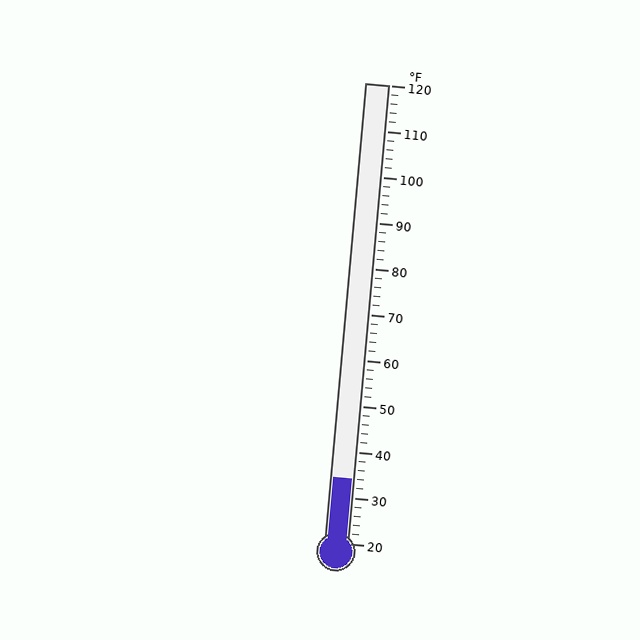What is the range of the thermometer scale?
The thermometer scale ranges from 20°F to 120°F.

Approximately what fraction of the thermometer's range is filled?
The thermometer is filled to approximately 15% of its range.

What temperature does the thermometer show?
The thermometer shows approximately 34°F.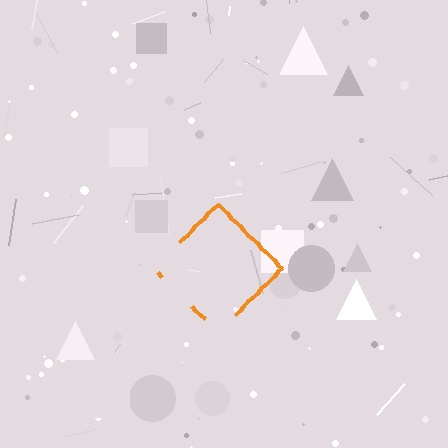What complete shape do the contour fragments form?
The contour fragments form a diamond.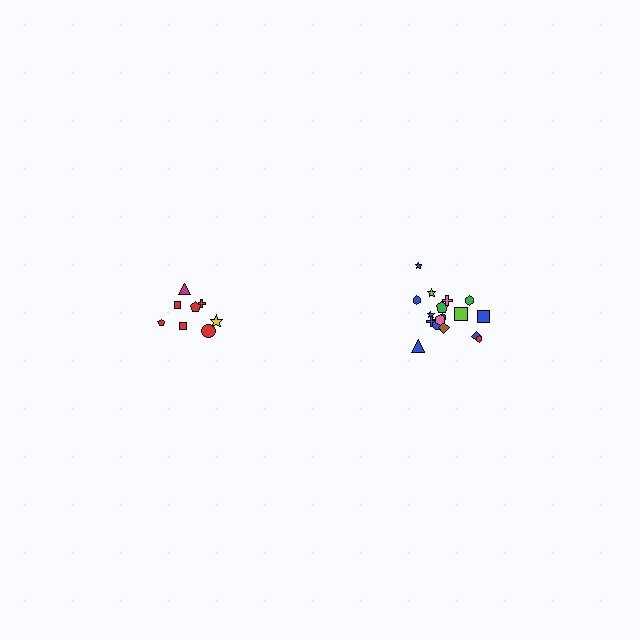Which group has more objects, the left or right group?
The right group.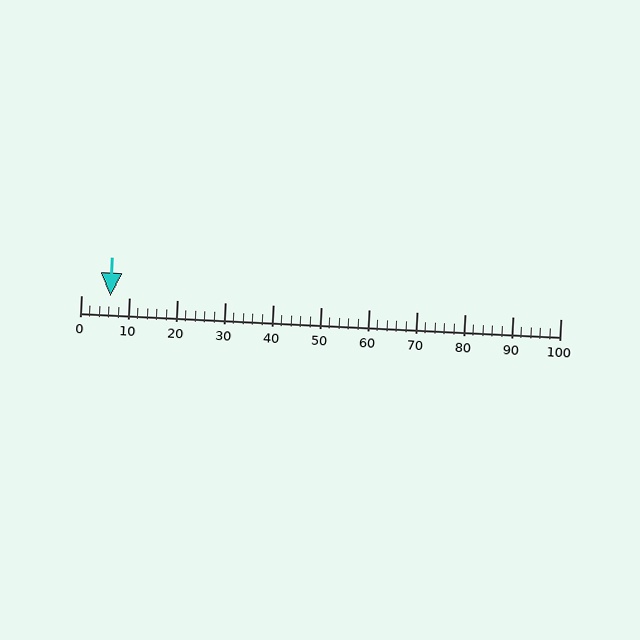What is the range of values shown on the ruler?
The ruler shows values from 0 to 100.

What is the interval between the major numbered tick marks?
The major tick marks are spaced 10 units apart.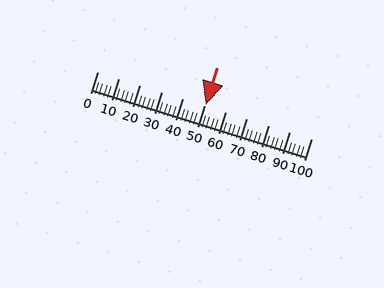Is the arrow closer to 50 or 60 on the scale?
The arrow is closer to 50.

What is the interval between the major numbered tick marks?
The major tick marks are spaced 10 units apart.